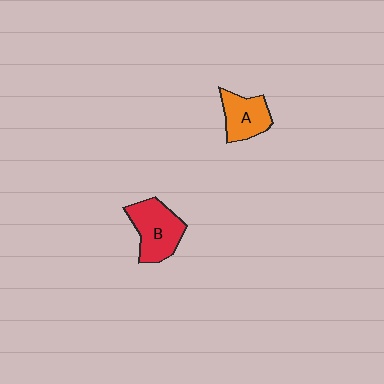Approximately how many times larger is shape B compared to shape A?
Approximately 1.3 times.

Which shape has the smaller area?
Shape A (orange).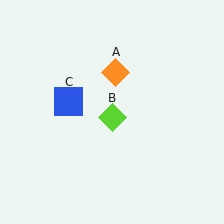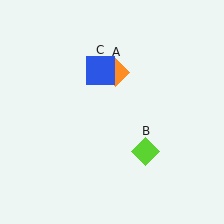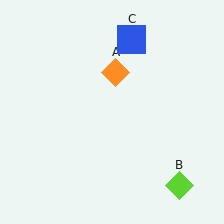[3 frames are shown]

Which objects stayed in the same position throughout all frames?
Orange diamond (object A) remained stationary.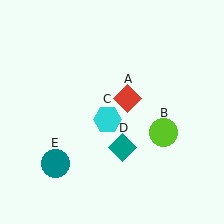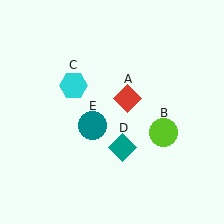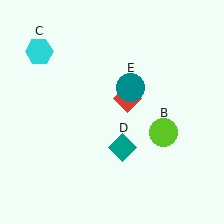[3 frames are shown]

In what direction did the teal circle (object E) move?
The teal circle (object E) moved up and to the right.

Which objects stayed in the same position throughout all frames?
Red diamond (object A) and lime circle (object B) and teal diamond (object D) remained stationary.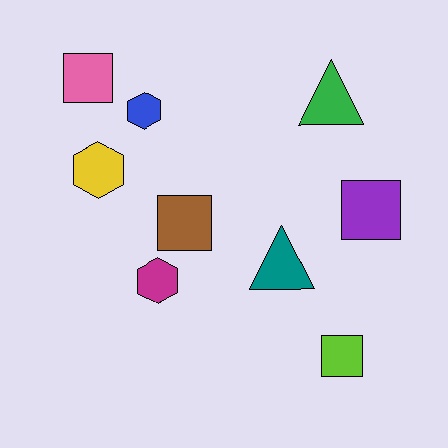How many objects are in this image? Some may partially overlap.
There are 9 objects.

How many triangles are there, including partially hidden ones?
There are 2 triangles.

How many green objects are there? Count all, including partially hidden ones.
There is 1 green object.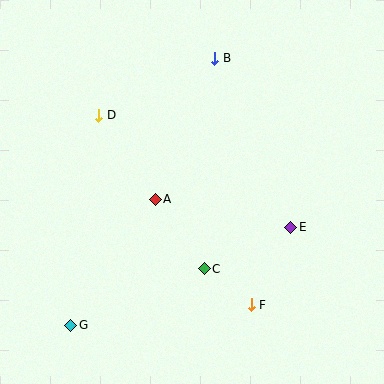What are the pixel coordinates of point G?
Point G is at (71, 326).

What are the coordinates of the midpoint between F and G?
The midpoint between F and G is at (161, 315).